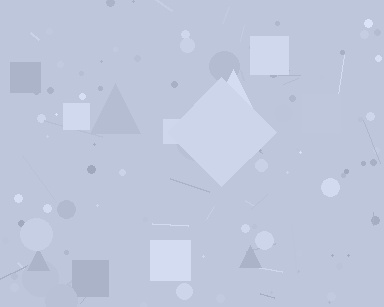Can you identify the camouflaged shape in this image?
The camouflaged shape is a diamond.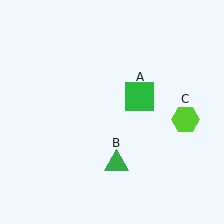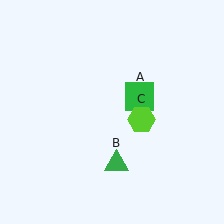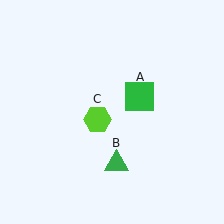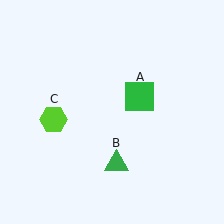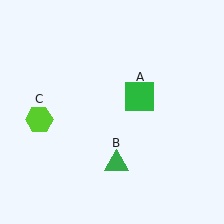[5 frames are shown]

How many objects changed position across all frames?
1 object changed position: lime hexagon (object C).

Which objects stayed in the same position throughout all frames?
Green square (object A) and green triangle (object B) remained stationary.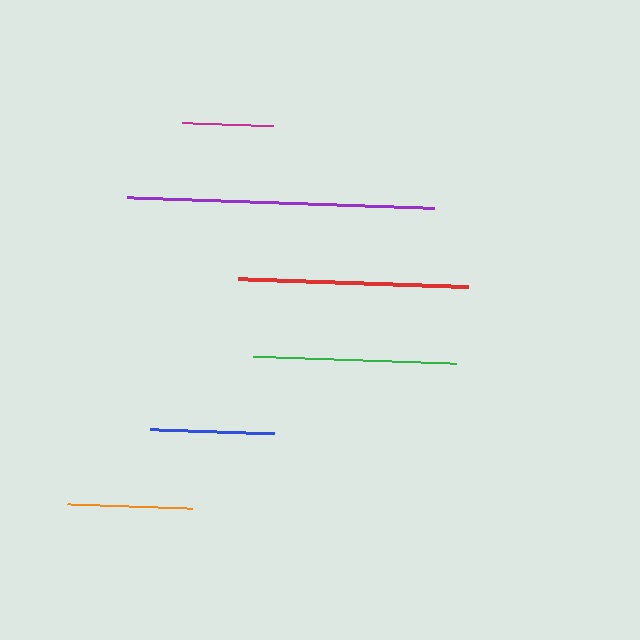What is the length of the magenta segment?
The magenta segment is approximately 92 pixels long.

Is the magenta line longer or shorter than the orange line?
The orange line is longer than the magenta line.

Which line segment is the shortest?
The magenta line is the shortest at approximately 92 pixels.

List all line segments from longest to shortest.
From longest to shortest: purple, red, green, orange, blue, magenta.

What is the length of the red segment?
The red segment is approximately 230 pixels long.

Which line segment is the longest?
The purple line is the longest at approximately 307 pixels.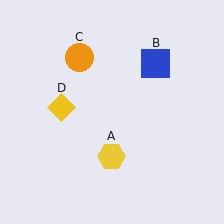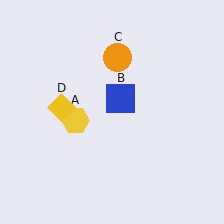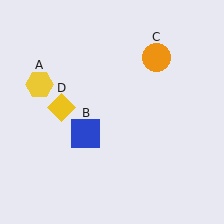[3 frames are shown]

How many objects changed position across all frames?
3 objects changed position: yellow hexagon (object A), blue square (object B), orange circle (object C).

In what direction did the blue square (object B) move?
The blue square (object B) moved down and to the left.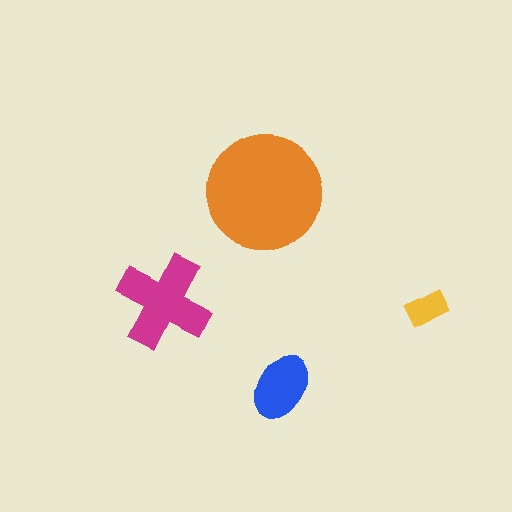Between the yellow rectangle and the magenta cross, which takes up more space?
The magenta cross.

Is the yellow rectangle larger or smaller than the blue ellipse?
Smaller.